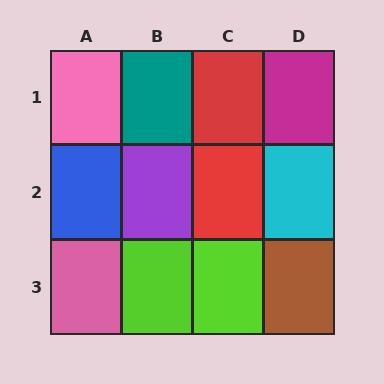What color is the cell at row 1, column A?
Pink.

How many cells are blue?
1 cell is blue.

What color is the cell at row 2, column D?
Cyan.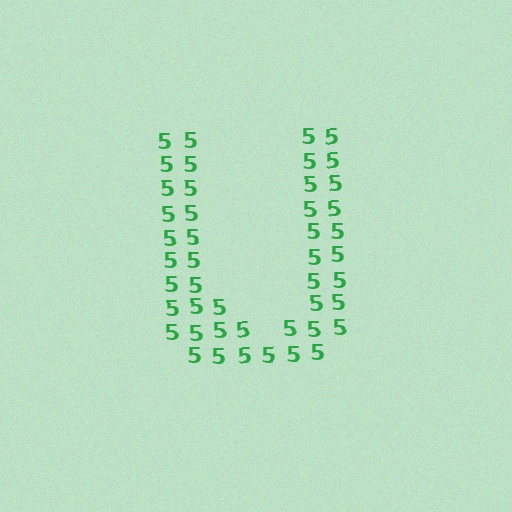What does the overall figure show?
The overall figure shows the letter U.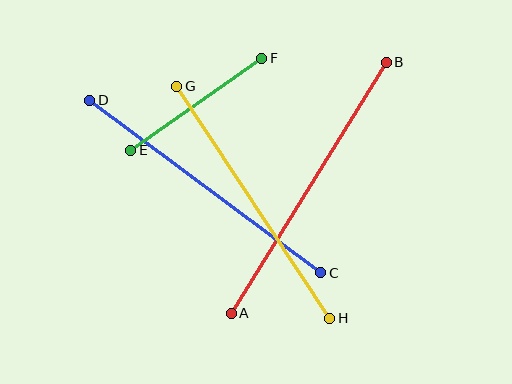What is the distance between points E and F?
The distance is approximately 160 pixels.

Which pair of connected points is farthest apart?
Points A and B are farthest apart.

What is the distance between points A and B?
The distance is approximately 295 pixels.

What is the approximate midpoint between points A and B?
The midpoint is at approximately (309, 188) pixels.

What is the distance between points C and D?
The distance is approximately 288 pixels.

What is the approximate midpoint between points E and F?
The midpoint is at approximately (196, 104) pixels.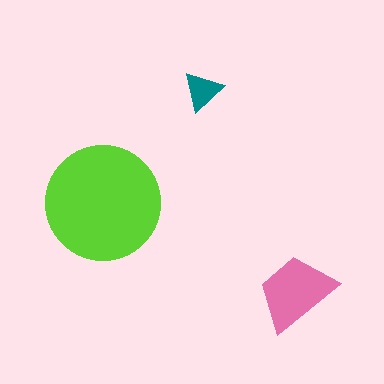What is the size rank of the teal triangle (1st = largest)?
3rd.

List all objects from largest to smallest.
The lime circle, the pink trapezoid, the teal triangle.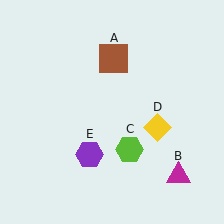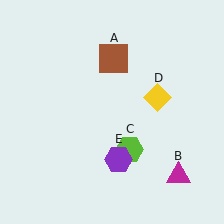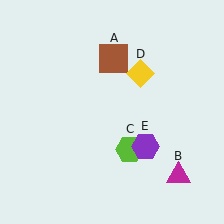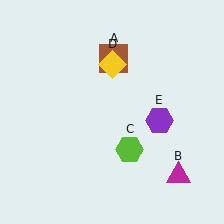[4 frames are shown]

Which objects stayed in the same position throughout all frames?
Brown square (object A) and magenta triangle (object B) and lime hexagon (object C) remained stationary.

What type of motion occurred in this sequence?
The yellow diamond (object D), purple hexagon (object E) rotated counterclockwise around the center of the scene.